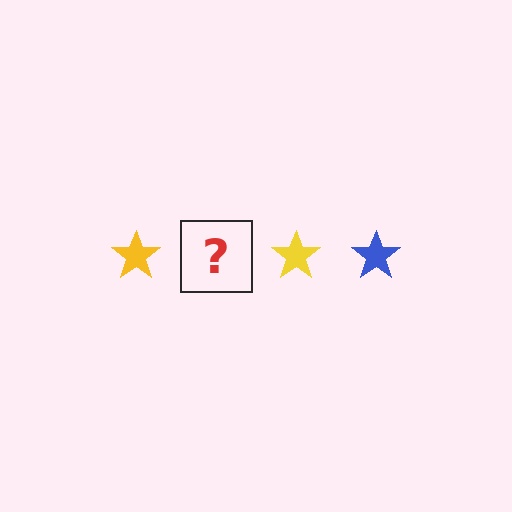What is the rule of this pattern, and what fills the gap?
The rule is that the pattern cycles through yellow, blue stars. The gap should be filled with a blue star.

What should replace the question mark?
The question mark should be replaced with a blue star.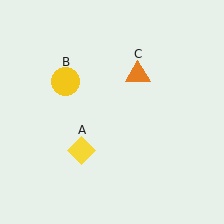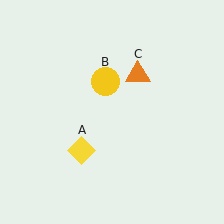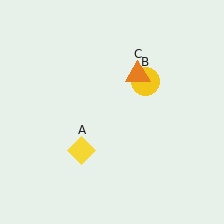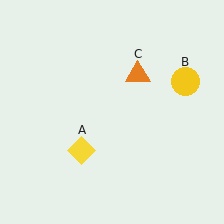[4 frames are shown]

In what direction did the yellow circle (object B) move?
The yellow circle (object B) moved right.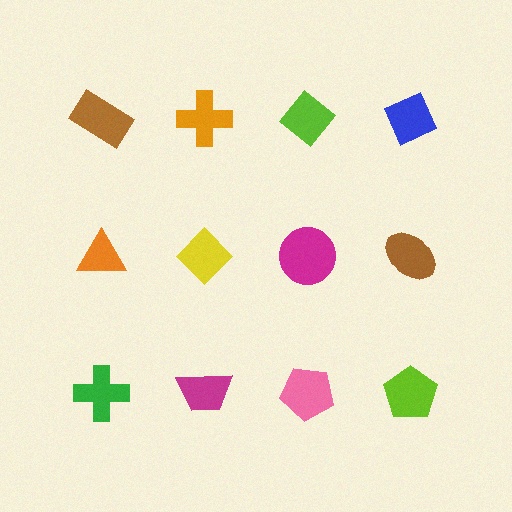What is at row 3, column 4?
A lime pentagon.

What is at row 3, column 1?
A green cross.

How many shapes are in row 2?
4 shapes.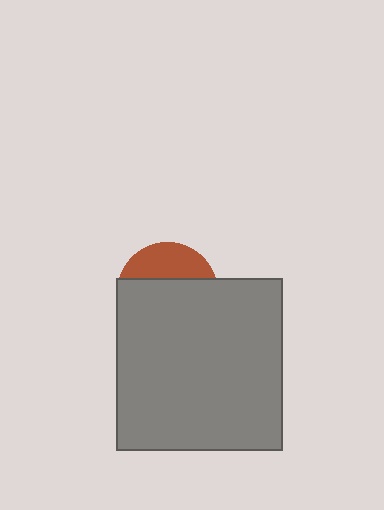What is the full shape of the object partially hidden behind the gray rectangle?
The partially hidden object is a brown circle.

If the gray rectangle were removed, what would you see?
You would see the complete brown circle.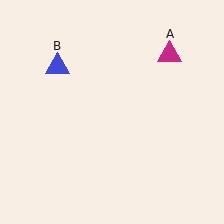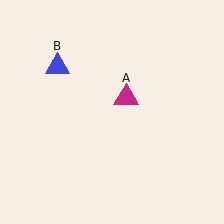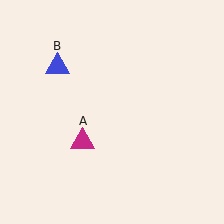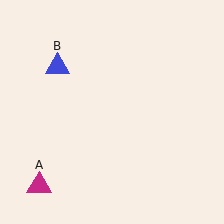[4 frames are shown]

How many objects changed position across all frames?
1 object changed position: magenta triangle (object A).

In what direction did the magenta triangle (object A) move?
The magenta triangle (object A) moved down and to the left.